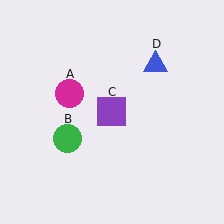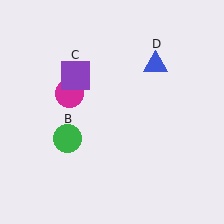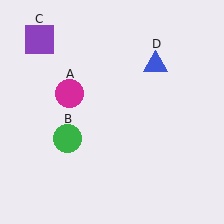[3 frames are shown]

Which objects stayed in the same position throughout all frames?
Magenta circle (object A) and green circle (object B) and blue triangle (object D) remained stationary.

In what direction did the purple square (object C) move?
The purple square (object C) moved up and to the left.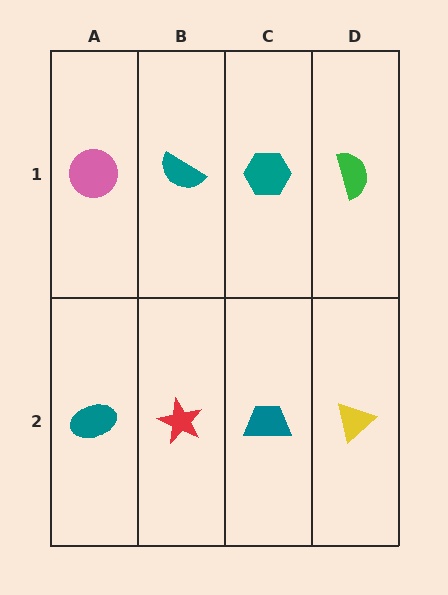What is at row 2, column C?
A teal trapezoid.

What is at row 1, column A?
A pink circle.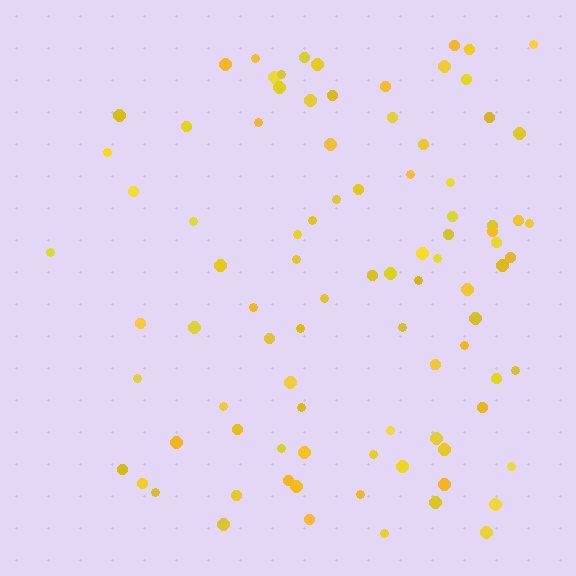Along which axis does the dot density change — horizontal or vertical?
Horizontal.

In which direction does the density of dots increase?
From left to right, with the right side densest.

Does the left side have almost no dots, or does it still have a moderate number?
Still a moderate number, just noticeably fewer than the right.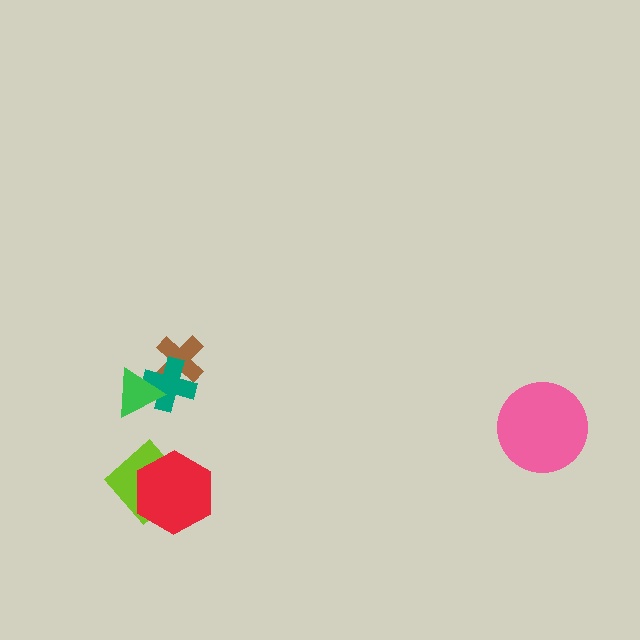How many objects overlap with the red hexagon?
1 object overlaps with the red hexagon.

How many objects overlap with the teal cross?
2 objects overlap with the teal cross.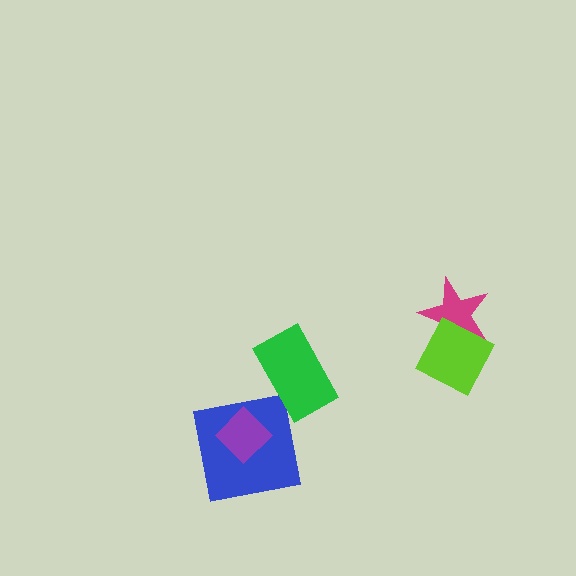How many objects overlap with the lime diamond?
1 object overlaps with the lime diamond.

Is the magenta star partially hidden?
Yes, it is partially covered by another shape.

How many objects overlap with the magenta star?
1 object overlaps with the magenta star.